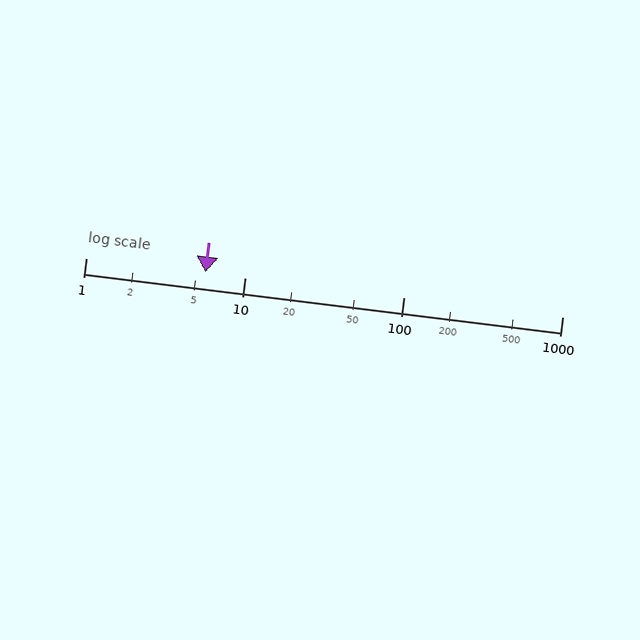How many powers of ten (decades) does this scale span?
The scale spans 3 decades, from 1 to 1000.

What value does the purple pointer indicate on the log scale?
The pointer indicates approximately 5.7.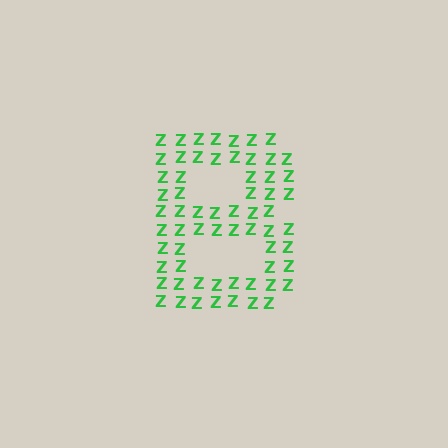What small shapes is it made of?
It is made of small letter Z's.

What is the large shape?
The large shape is the letter B.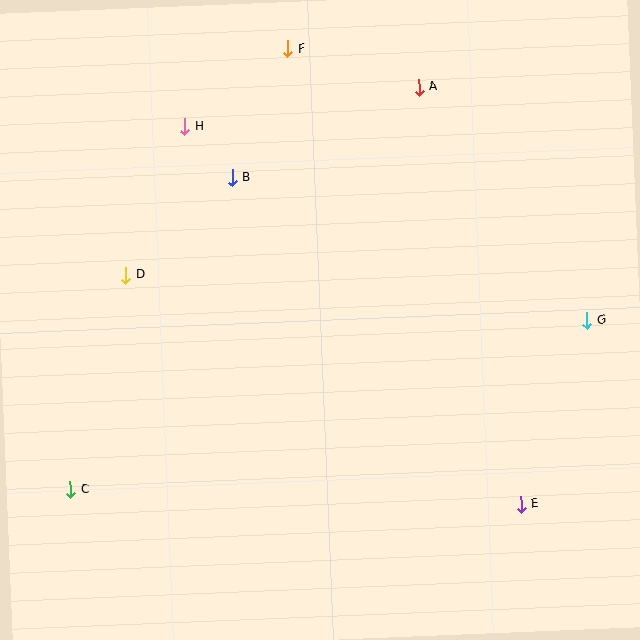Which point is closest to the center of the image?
Point B at (233, 178) is closest to the center.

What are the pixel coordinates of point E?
Point E is at (521, 504).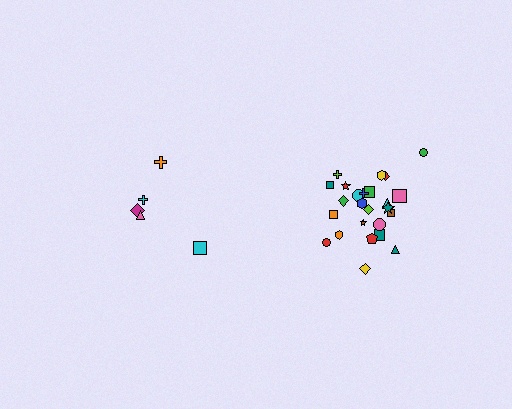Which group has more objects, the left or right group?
The right group.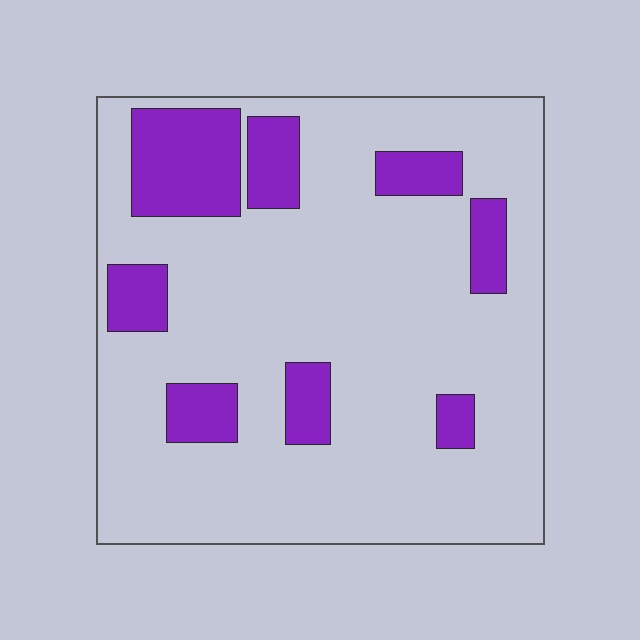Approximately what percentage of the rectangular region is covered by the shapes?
Approximately 20%.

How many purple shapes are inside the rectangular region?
8.